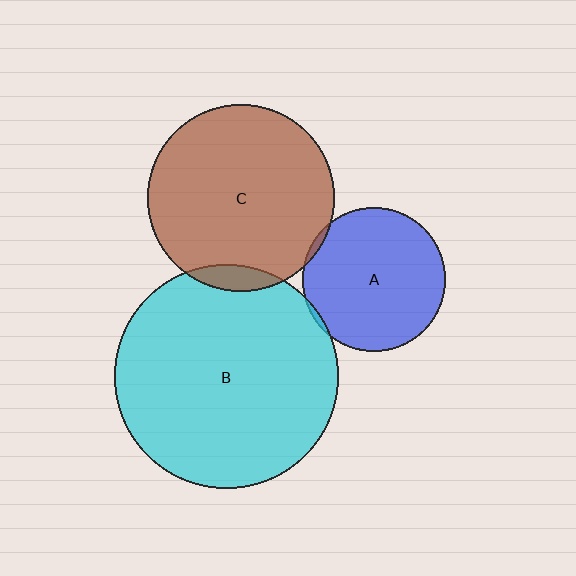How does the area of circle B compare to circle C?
Approximately 1.4 times.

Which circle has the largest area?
Circle B (cyan).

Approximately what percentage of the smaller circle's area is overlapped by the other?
Approximately 5%.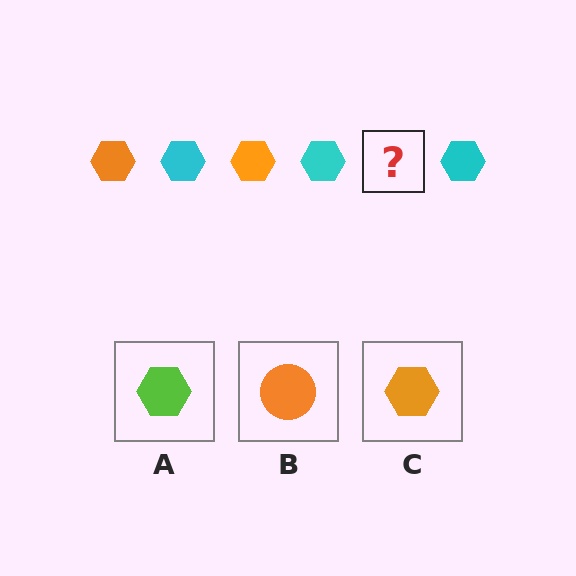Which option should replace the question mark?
Option C.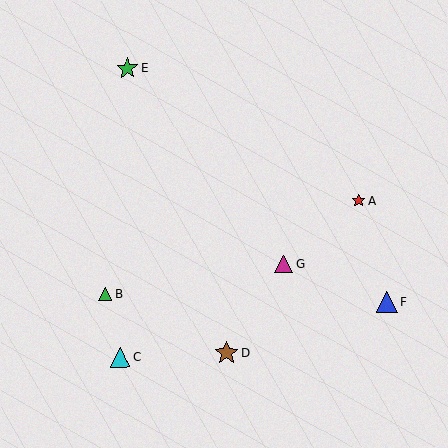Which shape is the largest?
The brown star (labeled D) is the largest.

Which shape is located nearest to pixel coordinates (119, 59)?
The green star (labeled E) at (127, 68) is nearest to that location.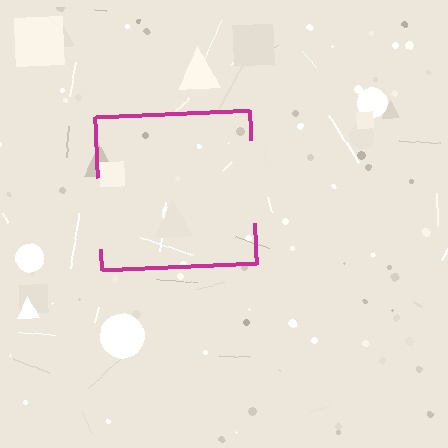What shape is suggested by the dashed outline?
The dashed outline suggests a square.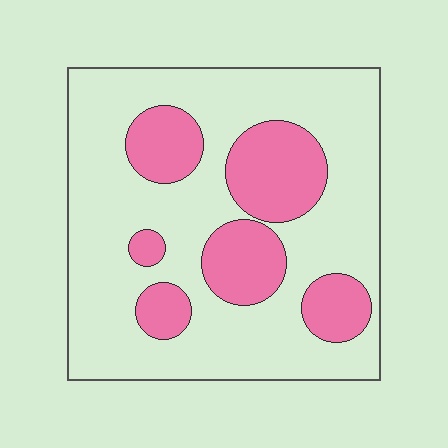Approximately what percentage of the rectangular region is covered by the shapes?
Approximately 25%.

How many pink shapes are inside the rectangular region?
6.